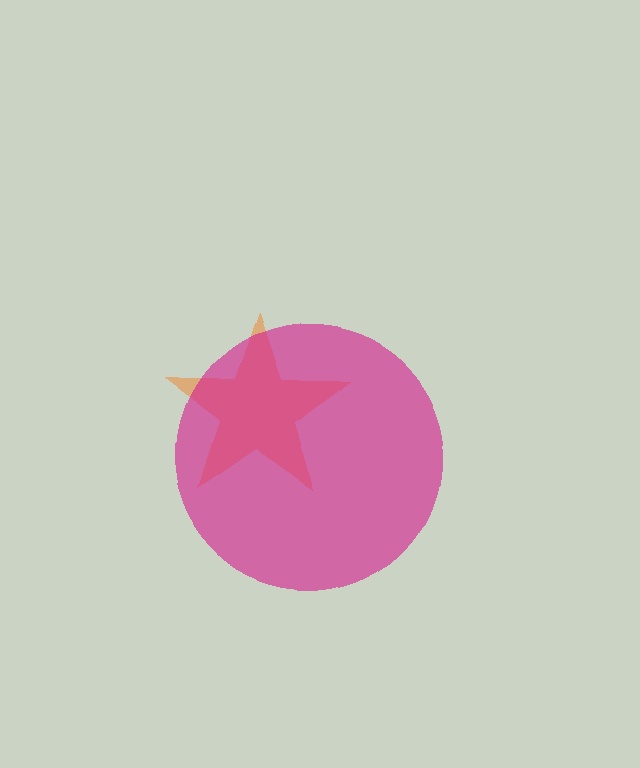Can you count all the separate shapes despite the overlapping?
Yes, there are 2 separate shapes.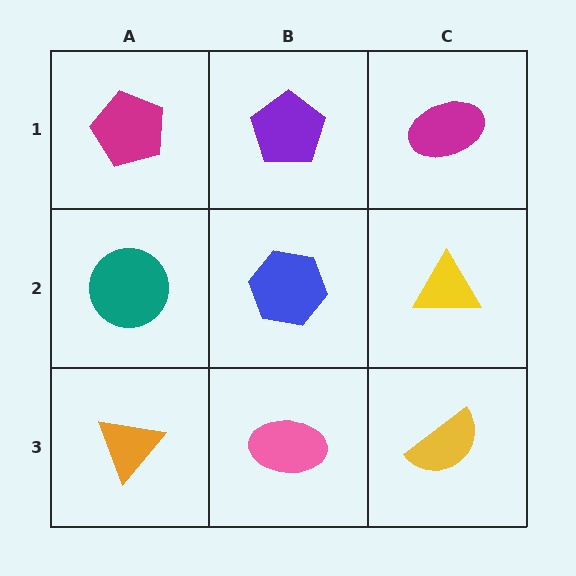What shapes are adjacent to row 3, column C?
A yellow triangle (row 2, column C), a pink ellipse (row 3, column B).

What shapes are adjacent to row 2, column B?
A purple pentagon (row 1, column B), a pink ellipse (row 3, column B), a teal circle (row 2, column A), a yellow triangle (row 2, column C).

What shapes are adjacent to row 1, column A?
A teal circle (row 2, column A), a purple pentagon (row 1, column B).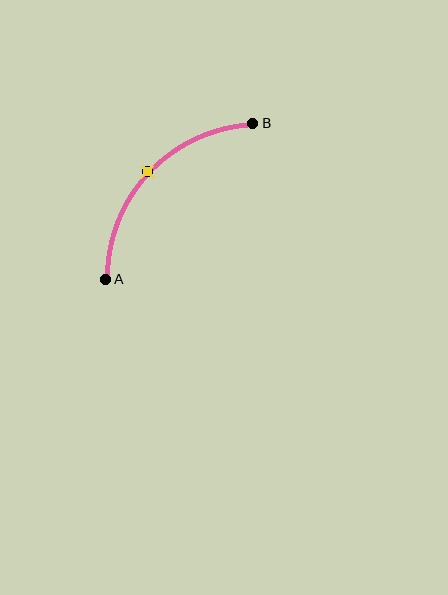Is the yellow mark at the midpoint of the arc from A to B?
Yes. The yellow mark lies on the arc at equal arc-length from both A and B — it is the arc midpoint.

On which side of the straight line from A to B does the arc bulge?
The arc bulges above and to the left of the straight line connecting A and B.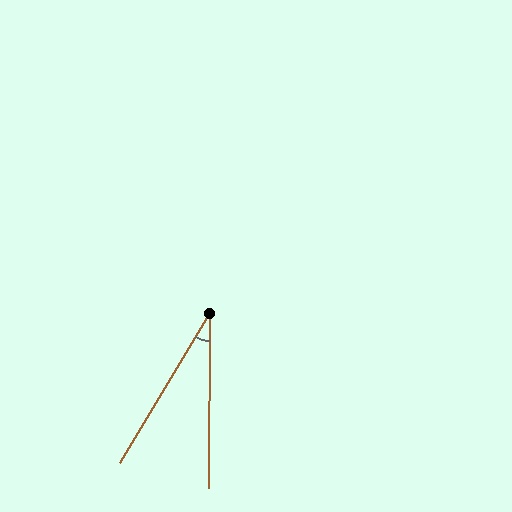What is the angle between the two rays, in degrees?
Approximately 31 degrees.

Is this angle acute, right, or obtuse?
It is acute.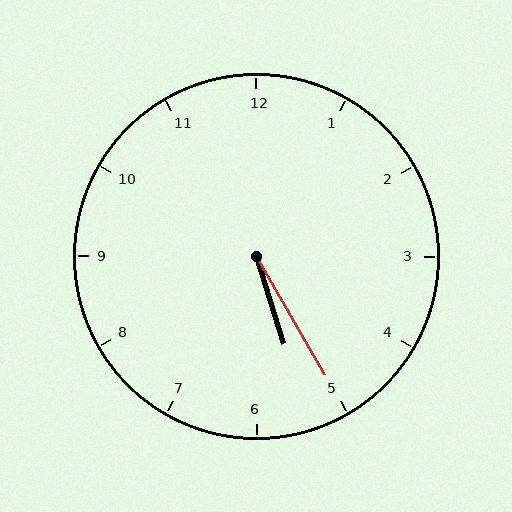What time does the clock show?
5:25.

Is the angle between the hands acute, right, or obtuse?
It is acute.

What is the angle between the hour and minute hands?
Approximately 12 degrees.